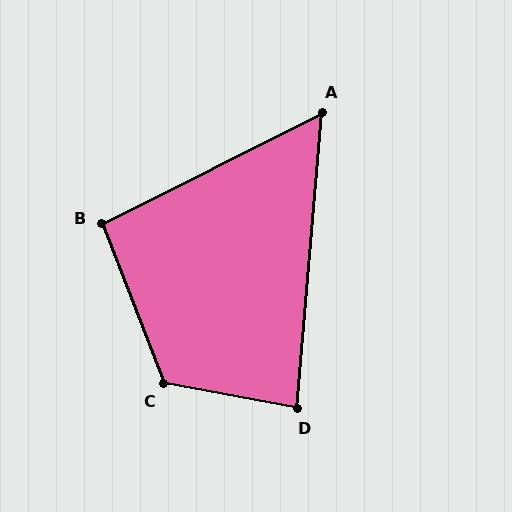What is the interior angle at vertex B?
Approximately 96 degrees (obtuse).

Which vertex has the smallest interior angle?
A, at approximately 59 degrees.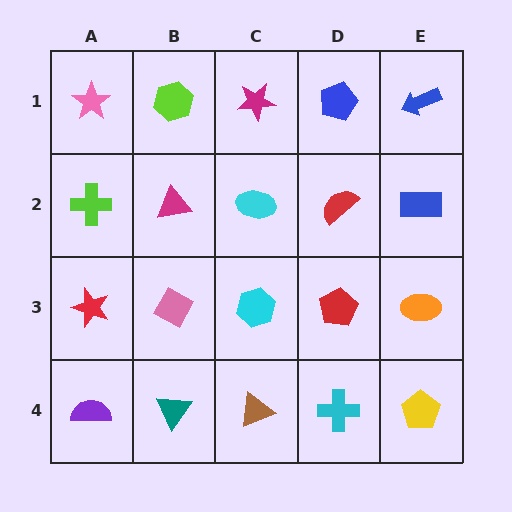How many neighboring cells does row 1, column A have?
2.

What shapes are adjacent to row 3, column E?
A blue rectangle (row 2, column E), a yellow pentagon (row 4, column E), a red pentagon (row 3, column D).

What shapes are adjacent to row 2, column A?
A pink star (row 1, column A), a red star (row 3, column A), a magenta triangle (row 2, column B).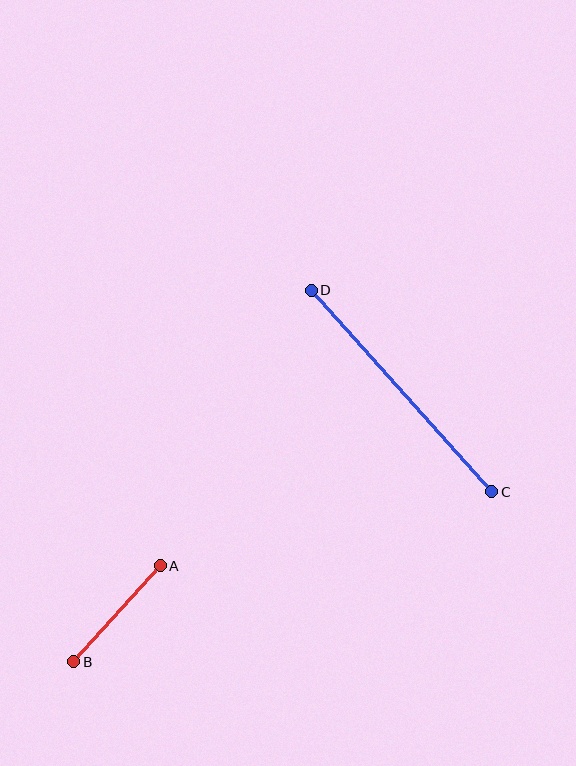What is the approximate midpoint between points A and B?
The midpoint is at approximately (117, 614) pixels.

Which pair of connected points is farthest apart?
Points C and D are farthest apart.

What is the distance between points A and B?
The distance is approximately 129 pixels.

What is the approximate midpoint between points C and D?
The midpoint is at approximately (401, 391) pixels.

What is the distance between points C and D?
The distance is approximately 270 pixels.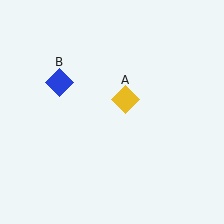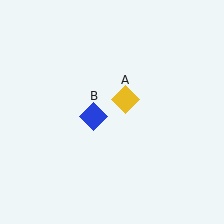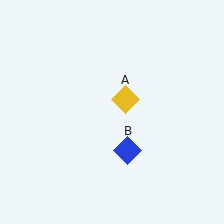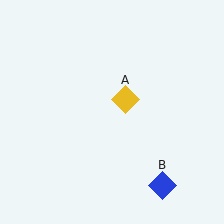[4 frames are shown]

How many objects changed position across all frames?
1 object changed position: blue diamond (object B).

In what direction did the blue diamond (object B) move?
The blue diamond (object B) moved down and to the right.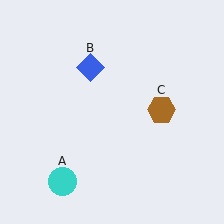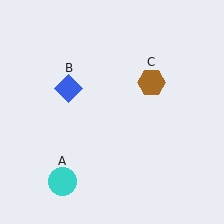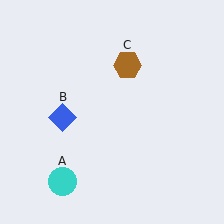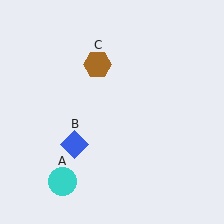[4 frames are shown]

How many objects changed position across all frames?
2 objects changed position: blue diamond (object B), brown hexagon (object C).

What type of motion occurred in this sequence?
The blue diamond (object B), brown hexagon (object C) rotated counterclockwise around the center of the scene.